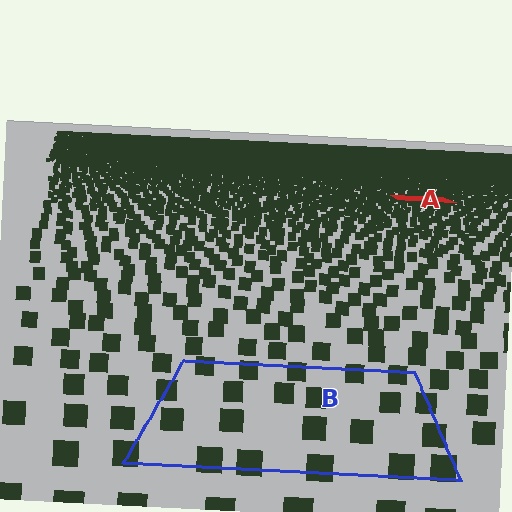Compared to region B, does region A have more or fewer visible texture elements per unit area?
Region A has more texture elements per unit area — they are packed more densely because it is farther away.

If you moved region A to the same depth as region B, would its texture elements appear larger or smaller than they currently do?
They would appear larger. At a closer depth, the same texture elements are projected at a bigger on-screen size.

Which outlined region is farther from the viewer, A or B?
Region A is farther from the viewer — the texture elements inside it appear smaller and more densely packed.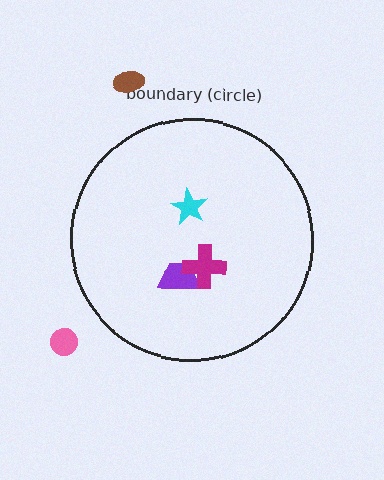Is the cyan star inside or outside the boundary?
Inside.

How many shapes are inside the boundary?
3 inside, 2 outside.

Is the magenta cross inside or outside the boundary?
Inside.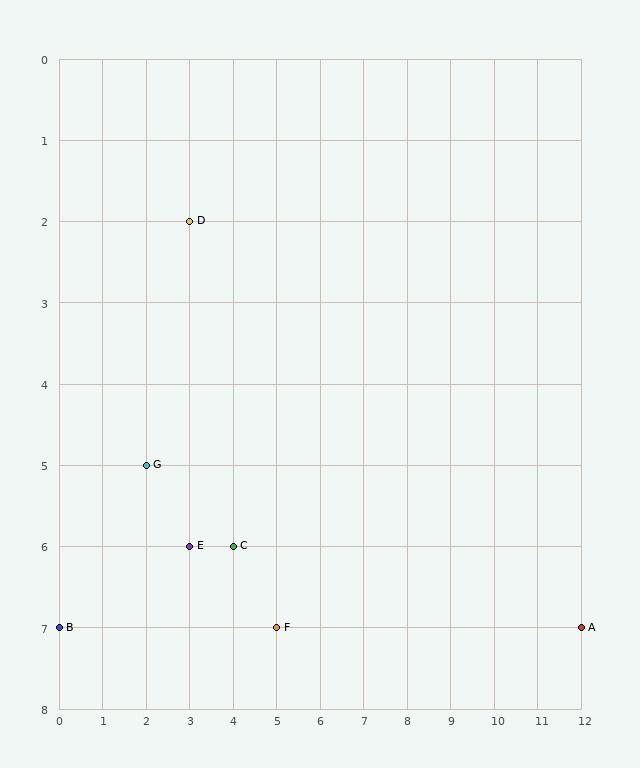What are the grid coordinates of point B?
Point B is at grid coordinates (0, 7).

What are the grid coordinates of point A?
Point A is at grid coordinates (12, 7).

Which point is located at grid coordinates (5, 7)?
Point F is at (5, 7).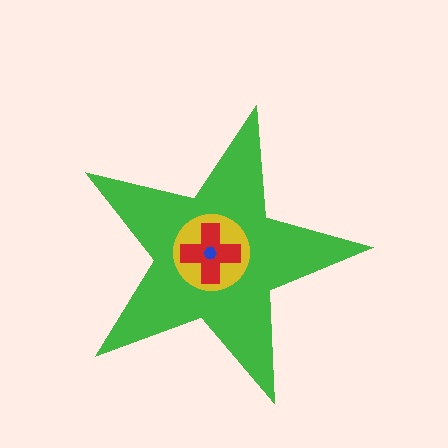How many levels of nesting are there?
4.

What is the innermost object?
The blue hexagon.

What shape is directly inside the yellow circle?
The red cross.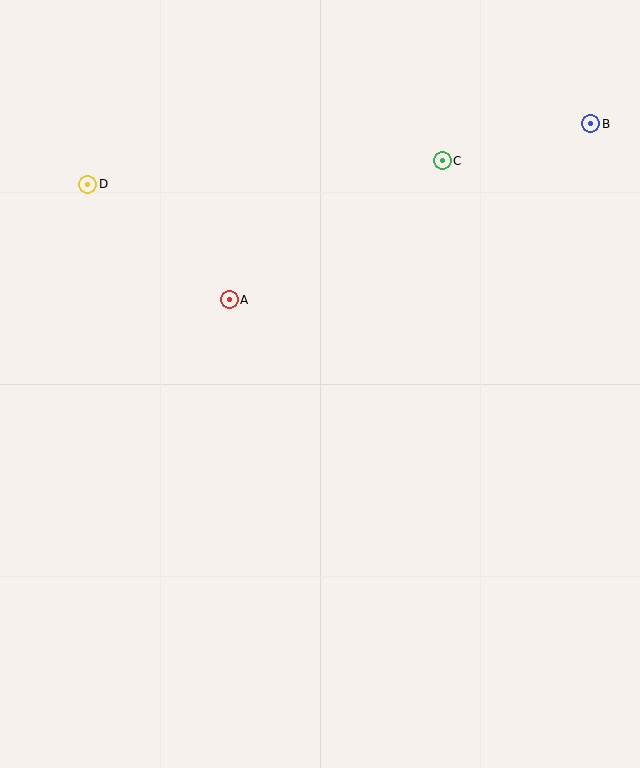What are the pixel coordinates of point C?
Point C is at (442, 161).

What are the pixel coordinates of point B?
Point B is at (591, 124).